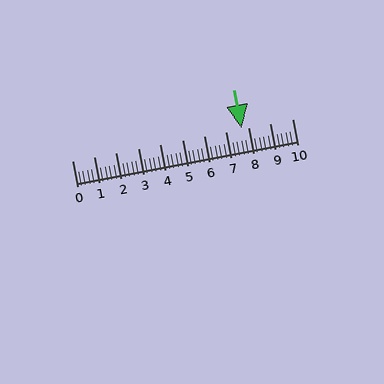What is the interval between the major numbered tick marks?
The major tick marks are spaced 1 units apart.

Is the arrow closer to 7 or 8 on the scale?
The arrow is closer to 8.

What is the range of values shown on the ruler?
The ruler shows values from 0 to 10.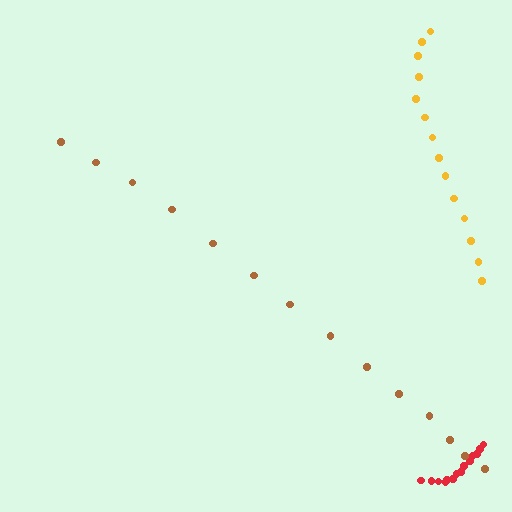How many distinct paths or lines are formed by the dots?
There are 3 distinct paths.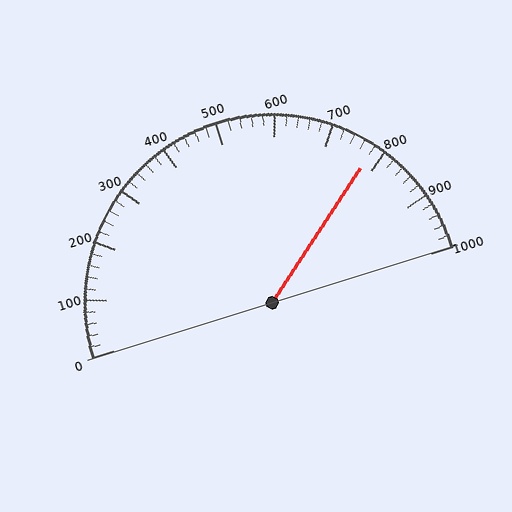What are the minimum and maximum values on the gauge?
The gauge ranges from 0 to 1000.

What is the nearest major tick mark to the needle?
The nearest major tick mark is 800.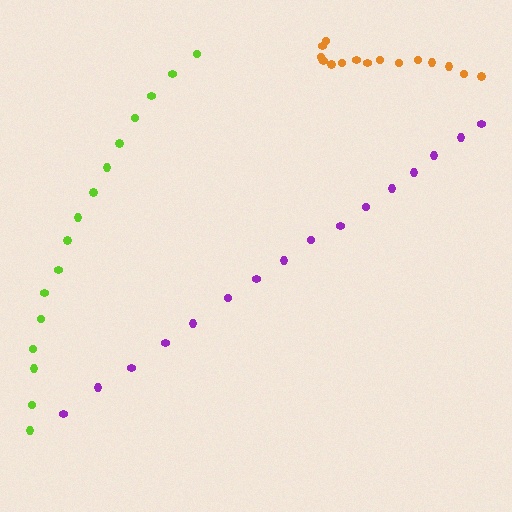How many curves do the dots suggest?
There are 3 distinct paths.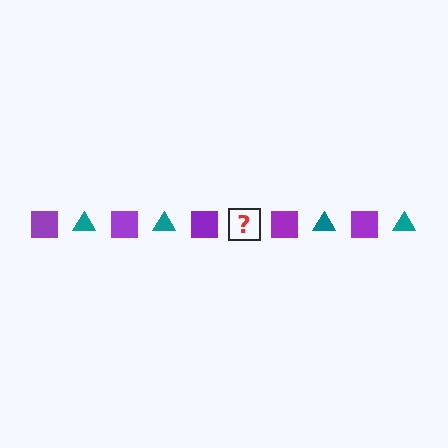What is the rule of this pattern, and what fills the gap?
The rule is that the pattern alternates between purple square and teal triangle. The gap should be filled with a teal triangle.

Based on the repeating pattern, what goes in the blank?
The blank should be a teal triangle.